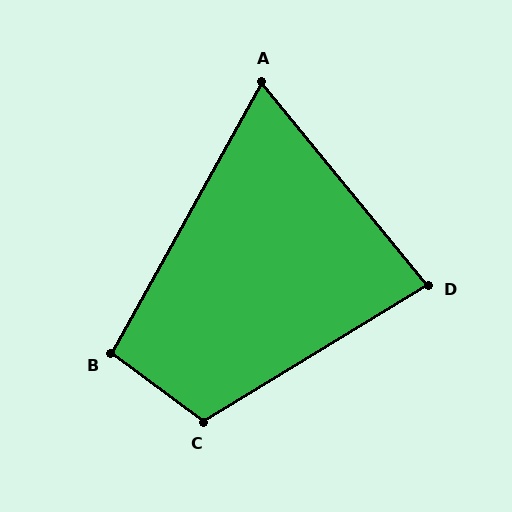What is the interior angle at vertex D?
Approximately 82 degrees (acute).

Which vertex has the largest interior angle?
C, at approximately 112 degrees.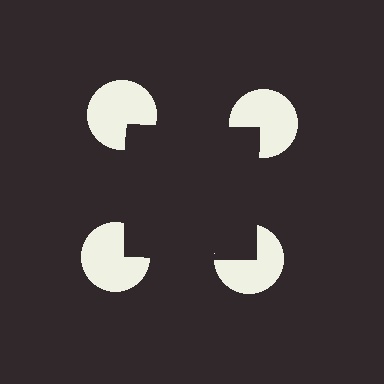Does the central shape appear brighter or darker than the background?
It typically appears slightly darker than the background, even though no actual brightness change is drawn.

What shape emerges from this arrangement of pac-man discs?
An illusory square — its edges are inferred from the aligned wedge cuts in the pac-man discs, not physically drawn.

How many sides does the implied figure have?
4 sides.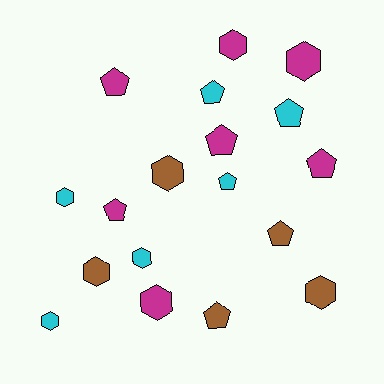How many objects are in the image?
There are 18 objects.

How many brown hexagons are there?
There are 3 brown hexagons.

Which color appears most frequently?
Magenta, with 7 objects.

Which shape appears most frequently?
Hexagon, with 9 objects.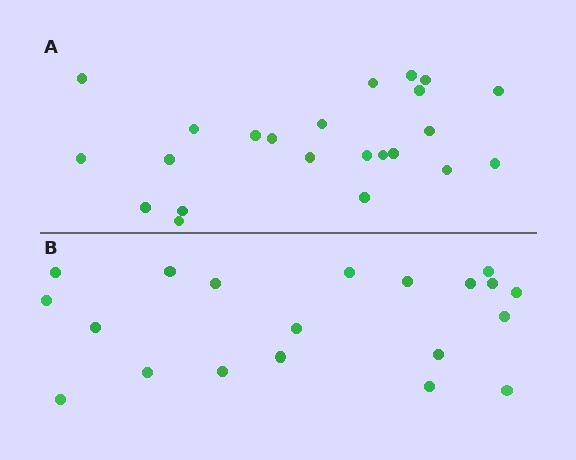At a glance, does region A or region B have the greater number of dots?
Region A (the top region) has more dots.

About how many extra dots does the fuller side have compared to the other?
Region A has just a few more — roughly 2 or 3 more dots than region B.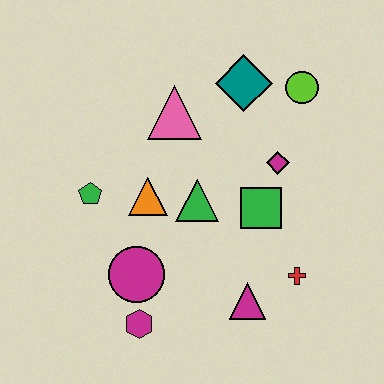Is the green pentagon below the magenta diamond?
Yes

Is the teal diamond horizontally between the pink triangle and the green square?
Yes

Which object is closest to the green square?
The magenta diamond is closest to the green square.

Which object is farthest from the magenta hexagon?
The lime circle is farthest from the magenta hexagon.